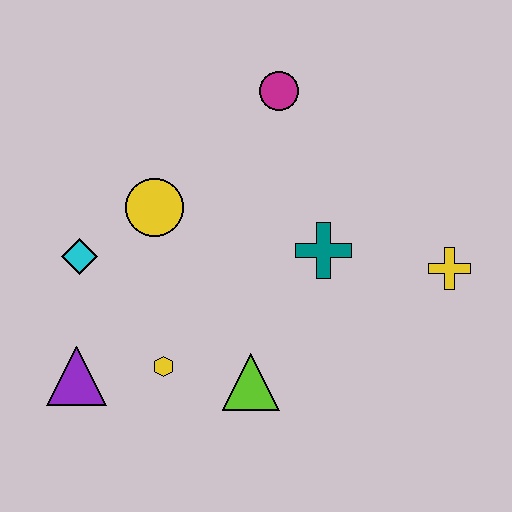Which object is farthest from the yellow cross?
The purple triangle is farthest from the yellow cross.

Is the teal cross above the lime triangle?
Yes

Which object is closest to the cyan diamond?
The yellow circle is closest to the cyan diamond.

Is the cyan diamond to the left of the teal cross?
Yes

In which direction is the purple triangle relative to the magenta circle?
The purple triangle is below the magenta circle.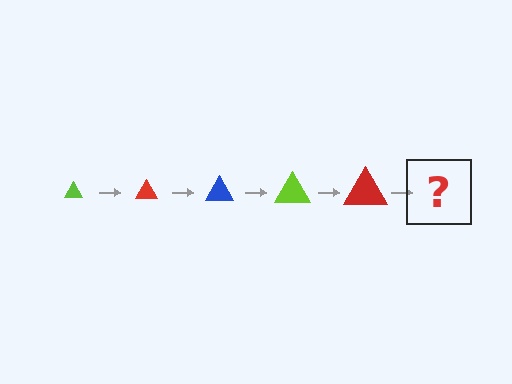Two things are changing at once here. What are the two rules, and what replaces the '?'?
The two rules are that the triangle grows larger each step and the color cycles through lime, red, and blue. The '?' should be a blue triangle, larger than the previous one.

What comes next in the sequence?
The next element should be a blue triangle, larger than the previous one.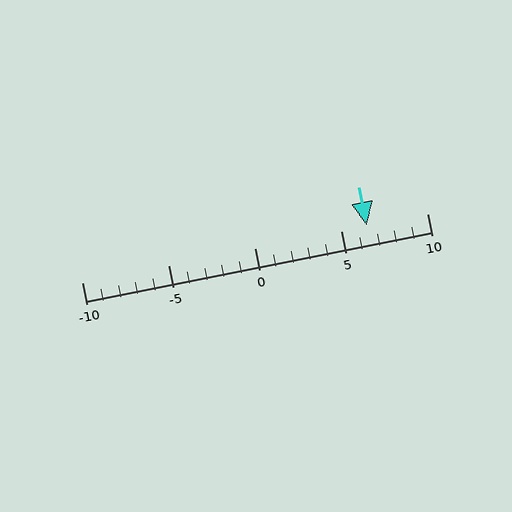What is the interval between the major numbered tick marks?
The major tick marks are spaced 5 units apart.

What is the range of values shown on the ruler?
The ruler shows values from -10 to 10.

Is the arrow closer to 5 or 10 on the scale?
The arrow is closer to 5.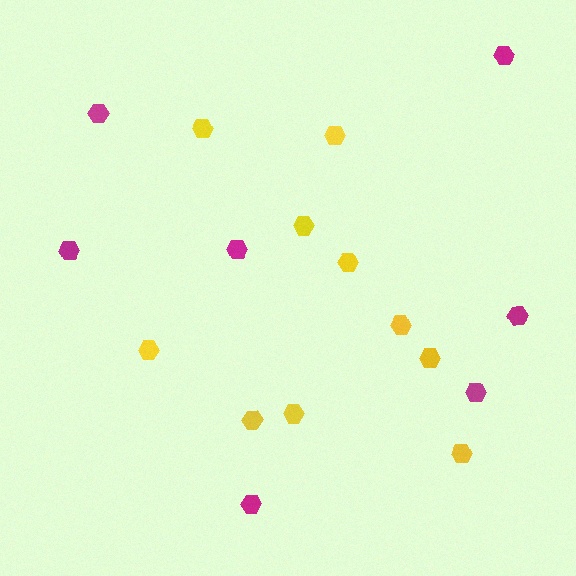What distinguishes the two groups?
There are 2 groups: one group of magenta hexagons (7) and one group of yellow hexagons (10).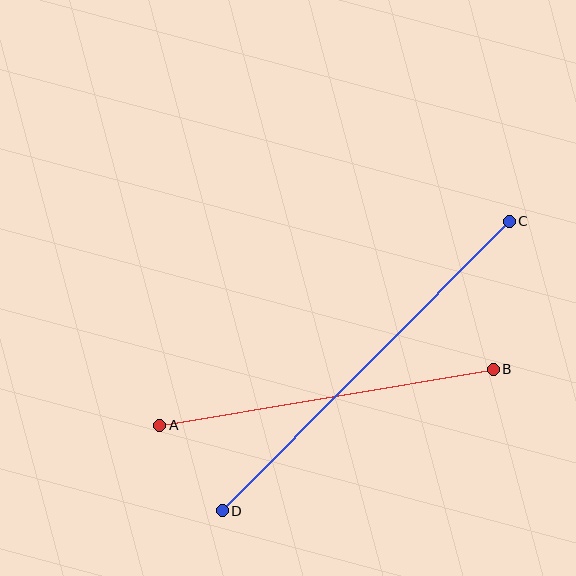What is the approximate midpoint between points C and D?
The midpoint is at approximately (366, 366) pixels.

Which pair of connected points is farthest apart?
Points C and D are farthest apart.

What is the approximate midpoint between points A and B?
The midpoint is at approximately (327, 397) pixels.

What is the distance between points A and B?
The distance is approximately 338 pixels.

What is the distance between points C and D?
The distance is approximately 408 pixels.